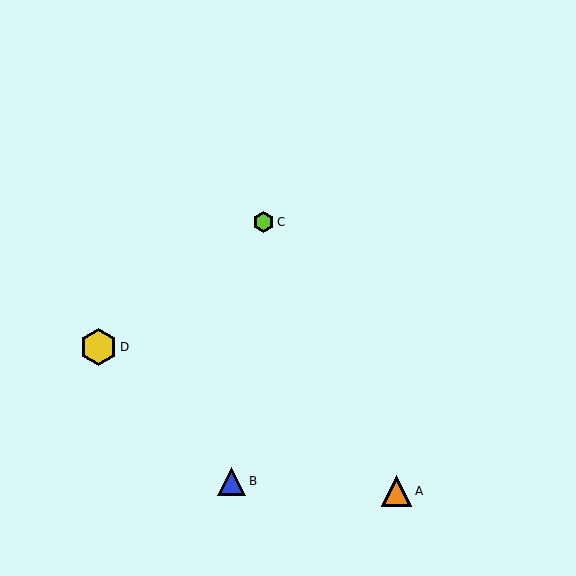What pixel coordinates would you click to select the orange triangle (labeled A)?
Click at (396, 491) to select the orange triangle A.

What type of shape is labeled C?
Shape C is a lime hexagon.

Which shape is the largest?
The yellow hexagon (labeled D) is the largest.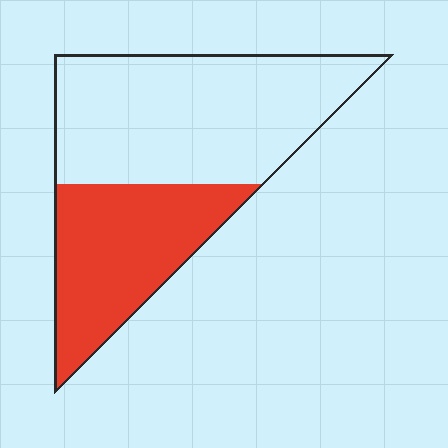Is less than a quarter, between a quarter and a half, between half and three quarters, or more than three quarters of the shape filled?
Between a quarter and a half.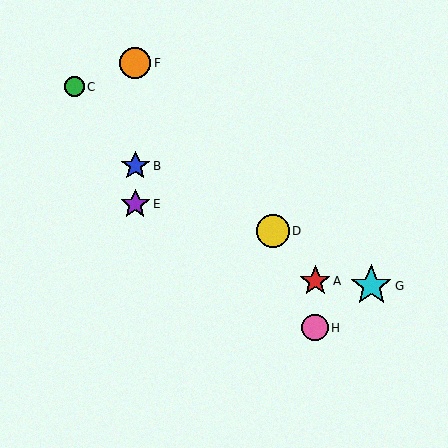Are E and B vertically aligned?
Yes, both are at x≈135.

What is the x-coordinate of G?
Object G is at x≈371.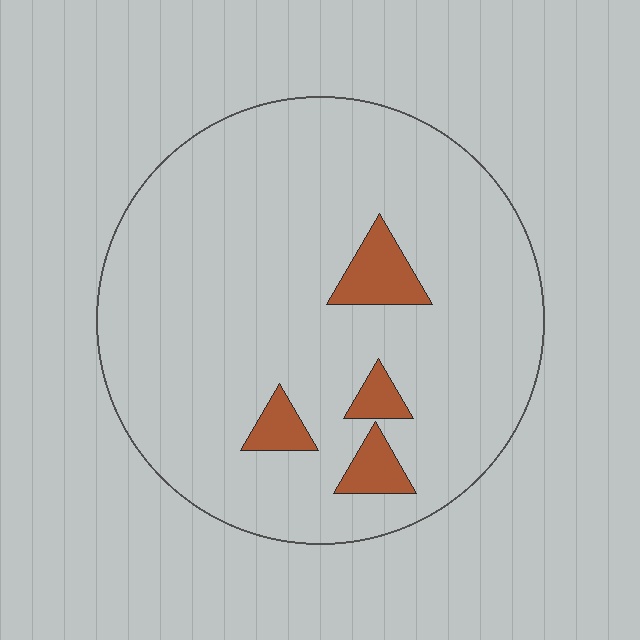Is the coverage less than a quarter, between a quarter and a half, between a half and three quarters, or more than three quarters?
Less than a quarter.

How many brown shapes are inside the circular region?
4.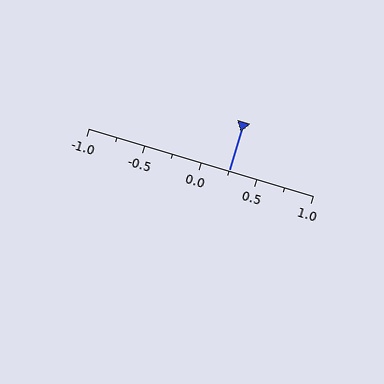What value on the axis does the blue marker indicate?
The marker indicates approximately 0.25.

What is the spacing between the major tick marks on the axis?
The major ticks are spaced 0.5 apart.